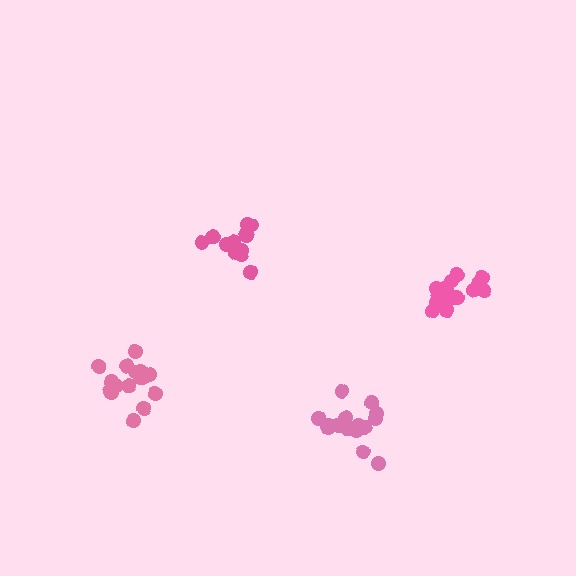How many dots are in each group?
Group 1: 17 dots, Group 2: 12 dots, Group 3: 17 dots, Group 4: 16 dots (62 total).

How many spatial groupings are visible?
There are 4 spatial groupings.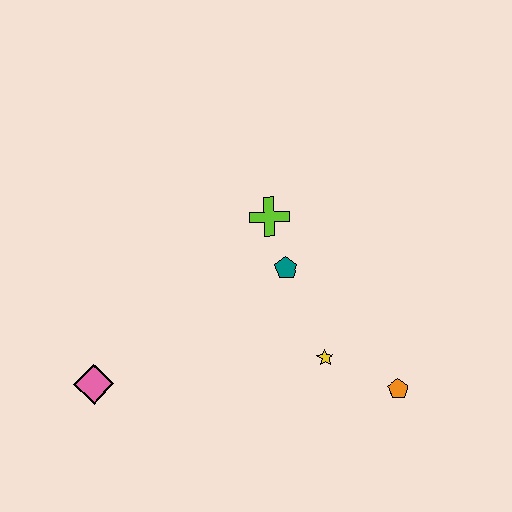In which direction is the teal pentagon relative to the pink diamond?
The teal pentagon is to the right of the pink diamond.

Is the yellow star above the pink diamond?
Yes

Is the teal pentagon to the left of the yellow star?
Yes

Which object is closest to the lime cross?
The teal pentagon is closest to the lime cross.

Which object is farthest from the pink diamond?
The orange pentagon is farthest from the pink diamond.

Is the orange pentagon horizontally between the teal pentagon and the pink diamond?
No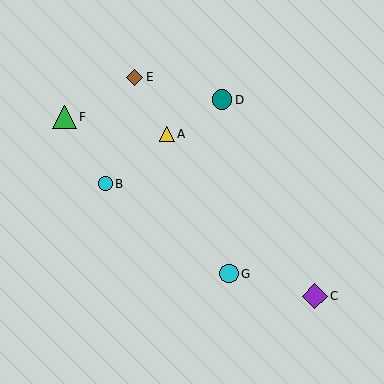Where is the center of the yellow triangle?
The center of the yellow triangle is at (167, 134).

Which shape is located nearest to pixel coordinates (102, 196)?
The cyan circle (labeled B) at (105, 184) is nearest to that location.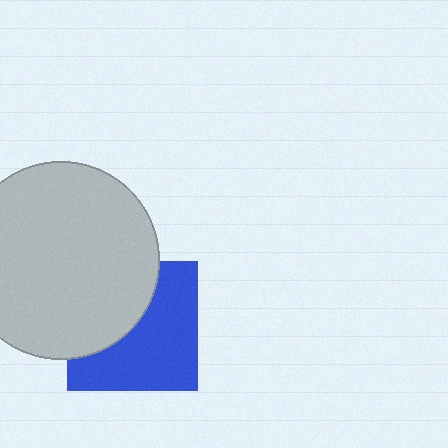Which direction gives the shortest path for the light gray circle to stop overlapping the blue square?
Moving toward the upper-left gives the shortest separation.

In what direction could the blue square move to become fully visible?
The blue square could move toward the lower-right. That would shift it out from behind the light gray circle entirely.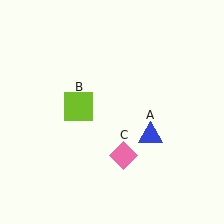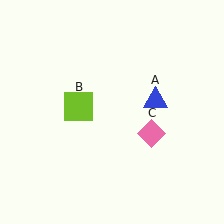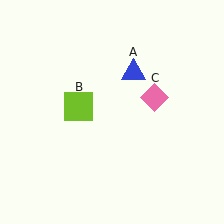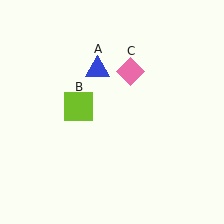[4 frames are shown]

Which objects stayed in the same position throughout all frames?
Lime square (object B) remained stationary.